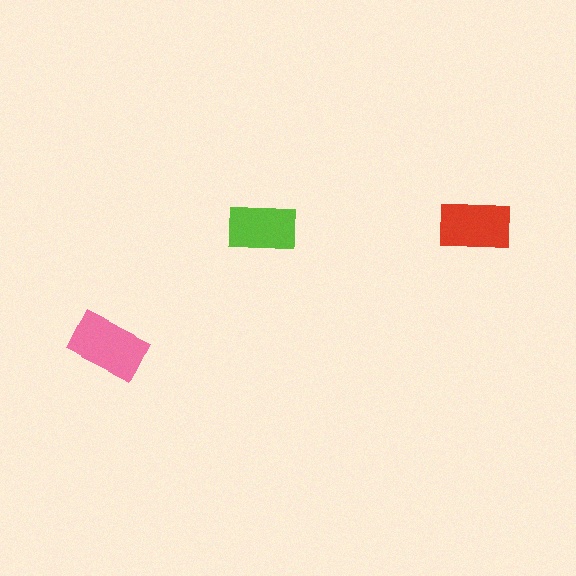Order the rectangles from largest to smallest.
the pink one, the red one, the lime one.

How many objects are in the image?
There are 3 objects in the image.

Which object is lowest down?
The pink rectangle is bottommost.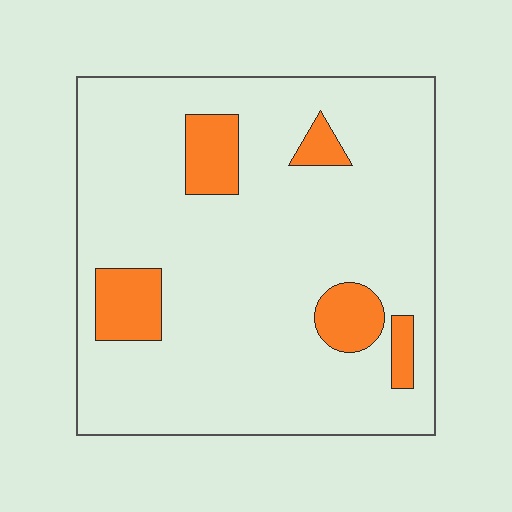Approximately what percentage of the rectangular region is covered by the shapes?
Approximately 15%.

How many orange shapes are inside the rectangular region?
5.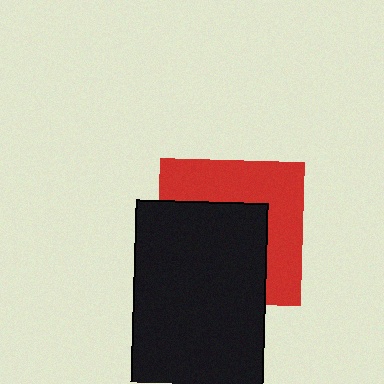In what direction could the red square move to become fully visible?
The red square could move toward the upper-right. That would shift it out from behind the black rectangle entirely.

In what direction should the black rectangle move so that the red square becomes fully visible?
The black rectangle should move toward the lower-left. That is the shortest direction to clear the overlap and leave the red square fully visible.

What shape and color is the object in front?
The object in front is a black rectangle.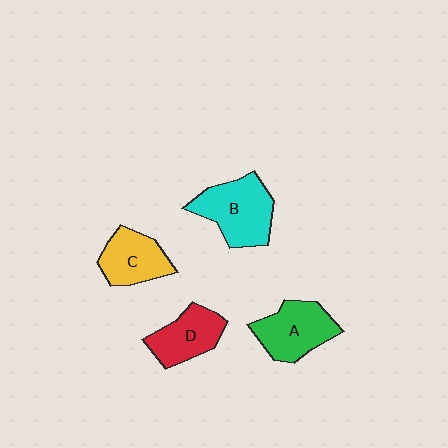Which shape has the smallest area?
Shape D (red).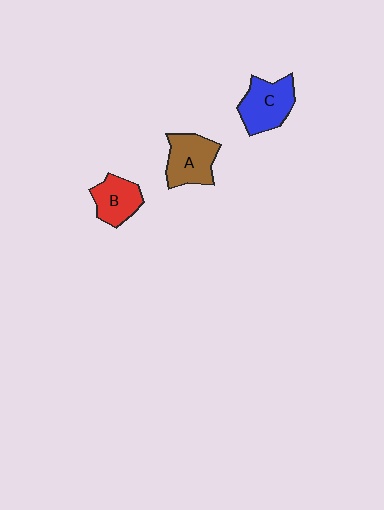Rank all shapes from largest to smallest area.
From largest to smallest: C (blue), A (brown), B (red).